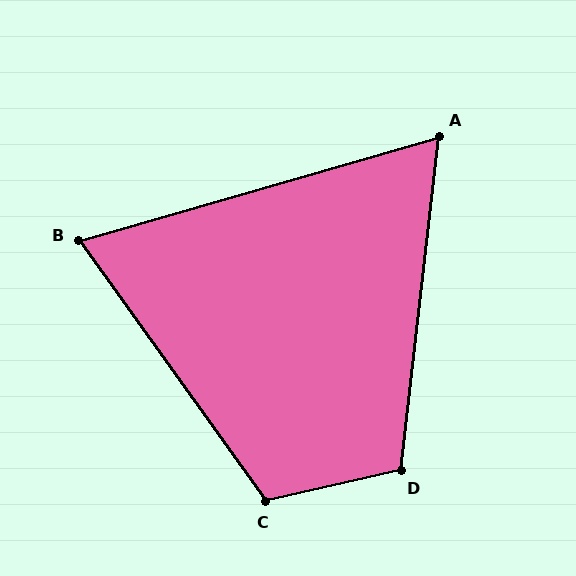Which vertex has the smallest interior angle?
A, at approximately 67 degrees.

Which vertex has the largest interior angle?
C, at approximately 113 degrees.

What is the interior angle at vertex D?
Approximately 109 degrees (obtuse).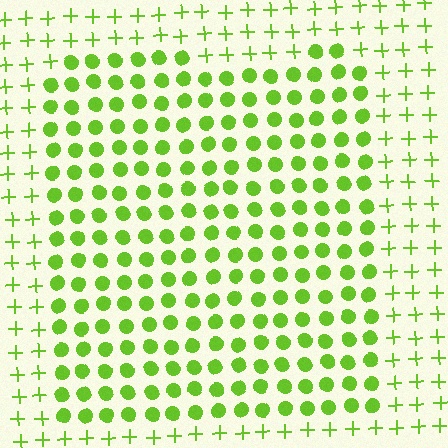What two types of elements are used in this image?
The image uses circles inside the rectangle region and plus signs outside it.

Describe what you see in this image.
The image is filled with small lime elements arranged in a uniform grid. A rectangle-shaped region contains circles, while the surrounding area contains plus signs. The boundary is defined purely by the change in element shape.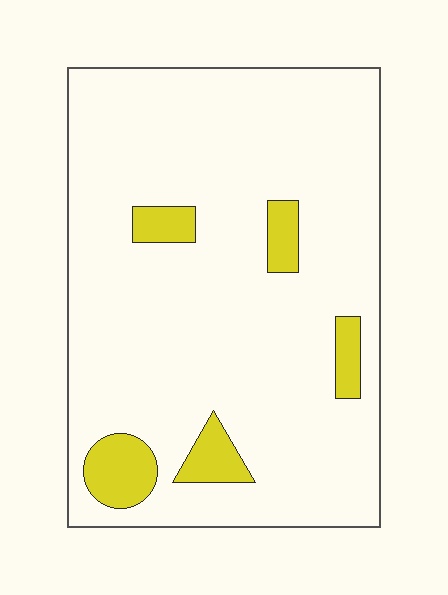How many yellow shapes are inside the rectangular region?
5.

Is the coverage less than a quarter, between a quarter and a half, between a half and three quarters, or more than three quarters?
Less than a quarter.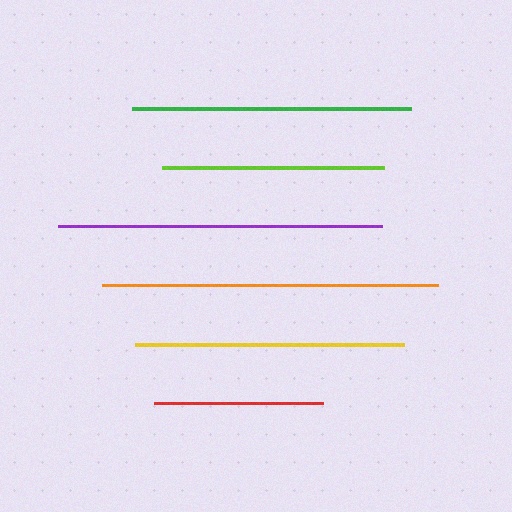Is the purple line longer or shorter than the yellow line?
The purple line is longer than the yellow line.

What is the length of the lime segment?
The lime segment is approximately 222 pixels long.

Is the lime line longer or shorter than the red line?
The lime line is longer than the red line.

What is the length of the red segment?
The red segment is approximately 169 pixels long.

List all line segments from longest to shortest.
From longest to shortest: orange, purple, green, yellow, lime, red.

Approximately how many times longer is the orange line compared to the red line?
The orange line is approximately 2.0 times the length of the red line.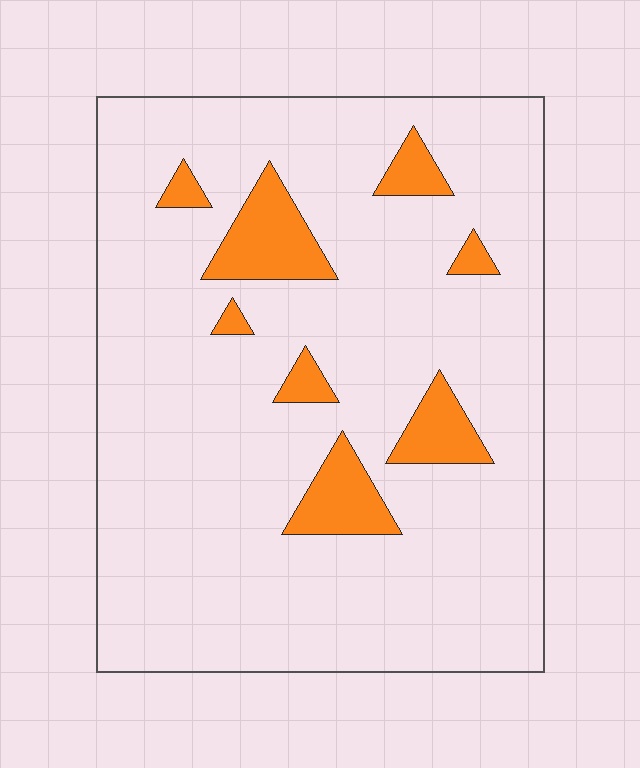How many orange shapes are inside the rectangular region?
8.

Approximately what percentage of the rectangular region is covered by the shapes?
Approximately 10%.